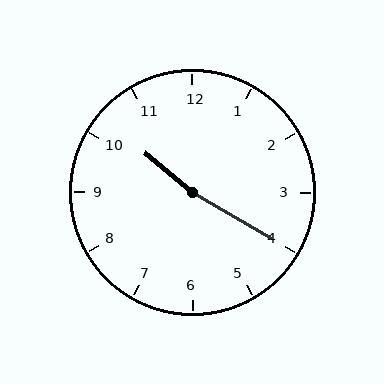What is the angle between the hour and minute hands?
Approximately 170 degrees.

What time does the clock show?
10:20.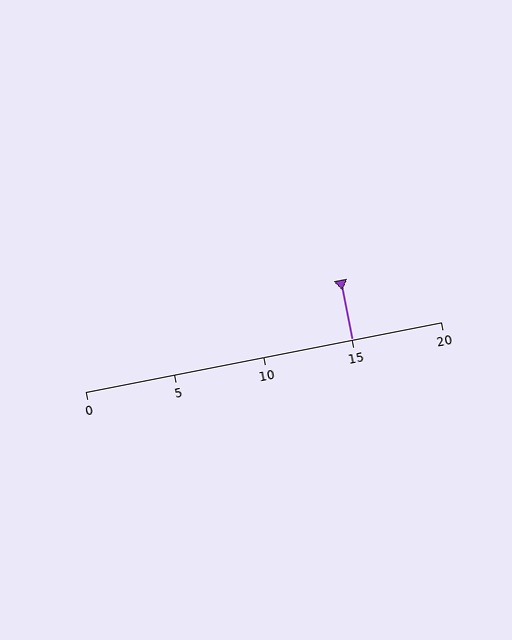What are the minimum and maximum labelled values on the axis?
The axis runs from 0 to 20.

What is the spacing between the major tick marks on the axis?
The major ticks are spaced 5 apart.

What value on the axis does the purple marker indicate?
The marker indicates approximately 15.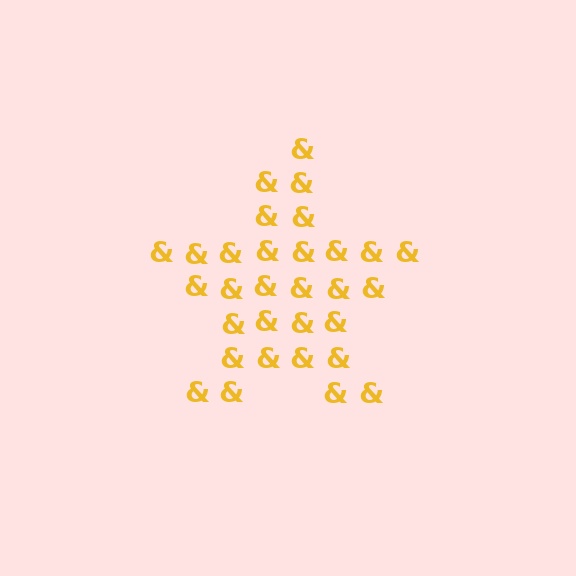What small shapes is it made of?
It is made of small ampersands.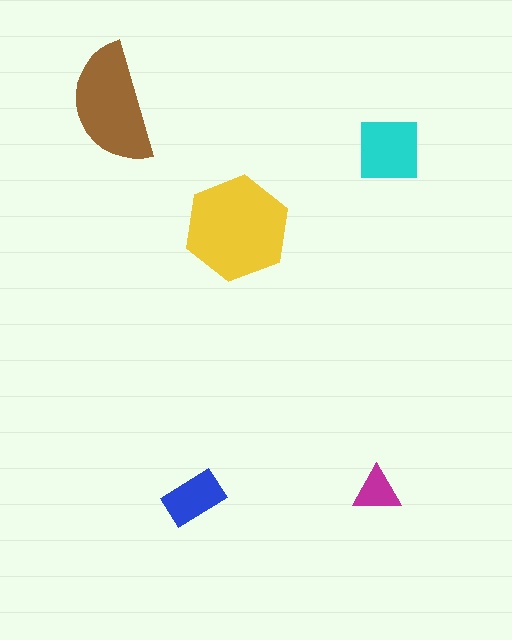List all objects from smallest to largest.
The magenta triangle, the blue rectangle, the cyan square, the brown semicircle, the yellow hexagon.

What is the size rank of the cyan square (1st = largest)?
3rd.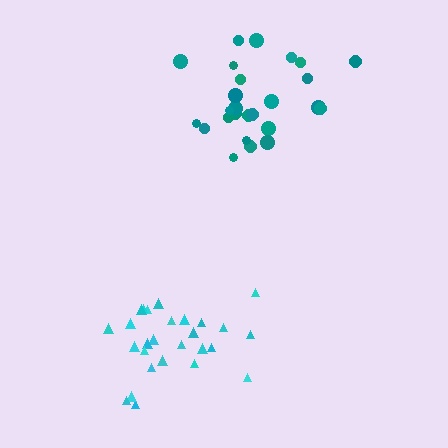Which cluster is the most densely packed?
Cyan.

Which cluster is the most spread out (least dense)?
Teal.